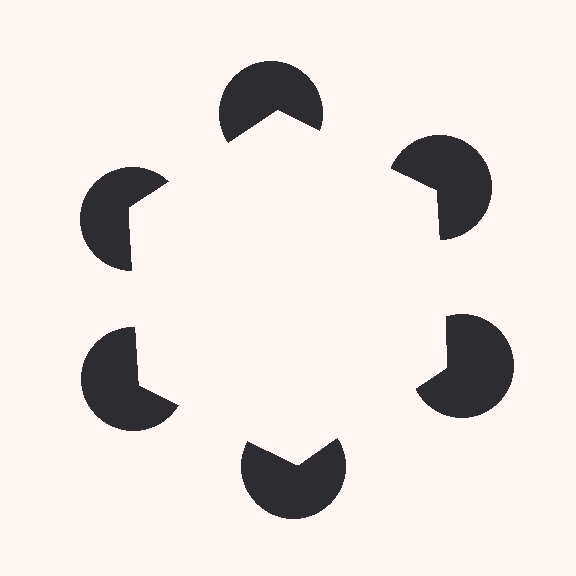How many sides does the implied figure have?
6 sides.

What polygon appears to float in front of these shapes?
An illusory hexagon — its edges are inferred from the aligned wedge cuts in the pac-man discs, not physically drawn.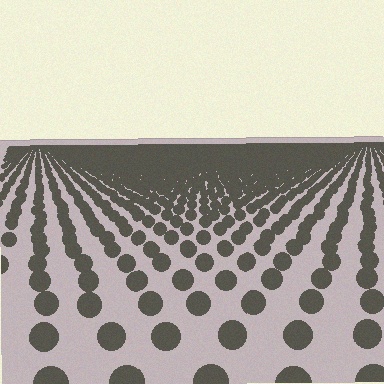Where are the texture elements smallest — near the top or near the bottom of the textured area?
Near the top.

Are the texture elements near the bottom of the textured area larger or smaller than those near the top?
Larger. Near the bottom, elements are closer to the viewer and appear at a bigger on-screen size.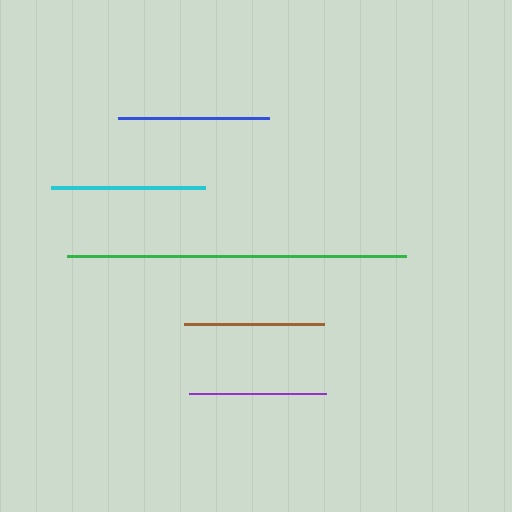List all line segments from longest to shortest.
From longest to shortest: green, cyan, blue, brown, purple.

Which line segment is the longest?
The green line is the longest at approximately 339 pixels.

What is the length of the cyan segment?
The cyan segment is approximately 154 pixels long.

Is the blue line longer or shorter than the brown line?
The blue line is longer than the brown line.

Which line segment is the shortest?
The purple line is the shortest at approximately 137 pixels.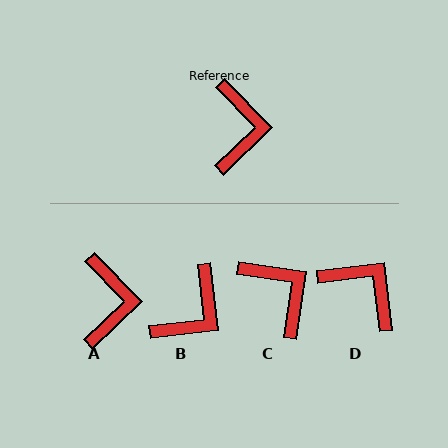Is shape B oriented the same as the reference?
No, it is off by about 38 degrees.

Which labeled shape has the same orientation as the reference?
A.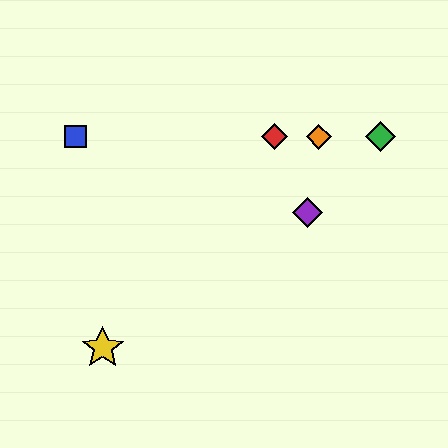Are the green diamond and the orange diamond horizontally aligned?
Yes, both are at y≈137.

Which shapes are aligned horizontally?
The red diamond, the blue square, the green diamond, the orange diamond are aligned horizontally.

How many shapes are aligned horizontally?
4 shapes (the red diamond, the blue square, the green diamond, the orange diamond) are aligned horizontally.